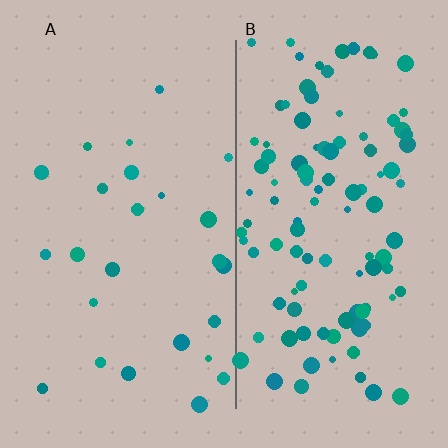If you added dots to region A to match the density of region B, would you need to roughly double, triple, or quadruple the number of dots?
Approximately quadruple.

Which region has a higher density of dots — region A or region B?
B (the right).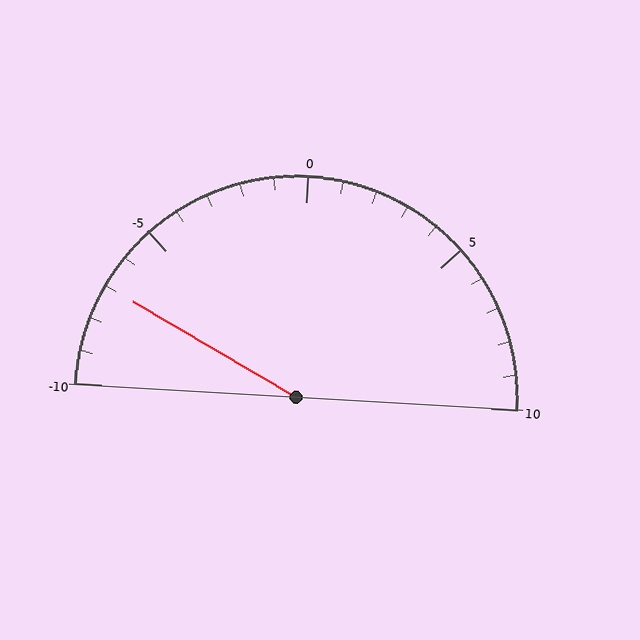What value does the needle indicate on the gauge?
The needle indicates approximately -7.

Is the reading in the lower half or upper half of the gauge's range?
The reading is in the lower half of the range (-10 to 10).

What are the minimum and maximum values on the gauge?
The gauge ranges from -10 to 10.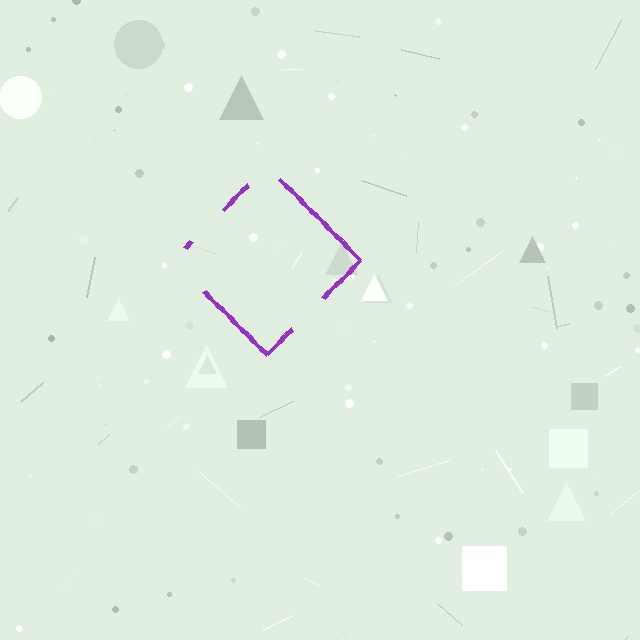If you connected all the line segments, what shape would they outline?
They would outline a diamond.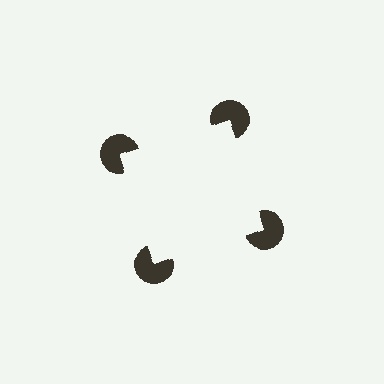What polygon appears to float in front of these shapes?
An illusory square — its edges are inferred from the aligned wedge cuts in the pac-man discs, not physically drawn.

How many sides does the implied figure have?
4 sides.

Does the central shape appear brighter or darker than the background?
It typically appears slightly brighter than the background, even though no actual brightness change is drawn.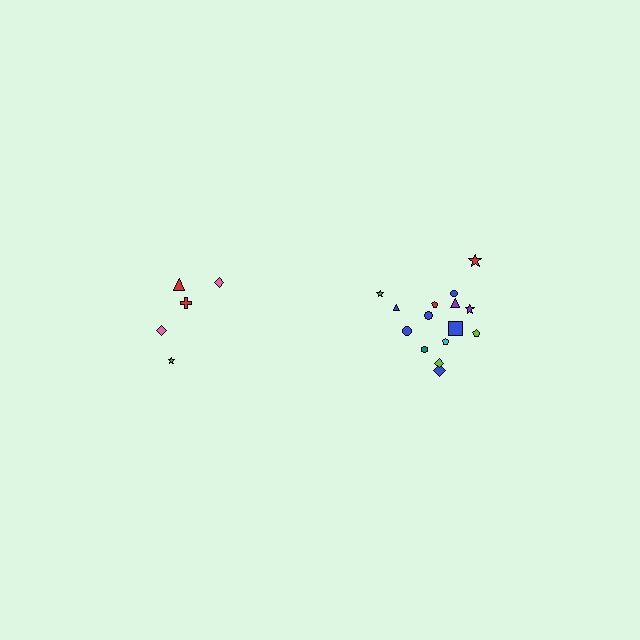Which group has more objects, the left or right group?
The right group.